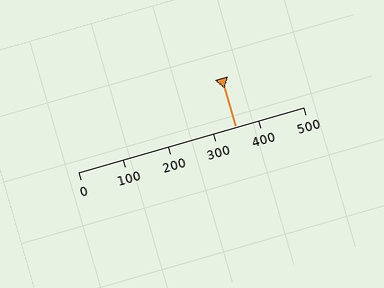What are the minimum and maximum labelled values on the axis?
The axis runs from 0 to 500.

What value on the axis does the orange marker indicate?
The marker indicates approximately 350.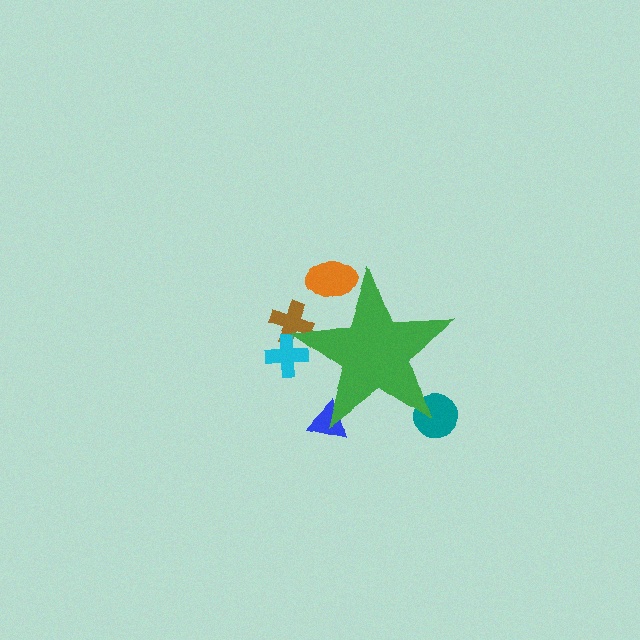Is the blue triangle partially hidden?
Yes, the blue triangle is partially hidden behind the green star.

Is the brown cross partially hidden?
Yes, the brown cross is partially hidden behind the green star.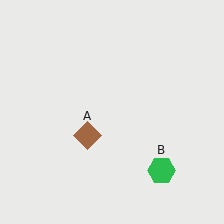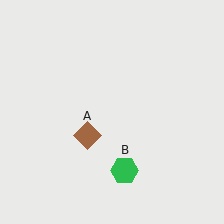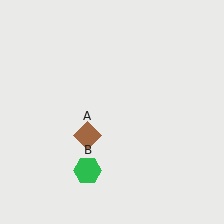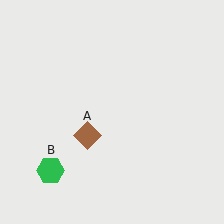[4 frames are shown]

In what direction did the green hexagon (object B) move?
The green hexagon (object B) moved left.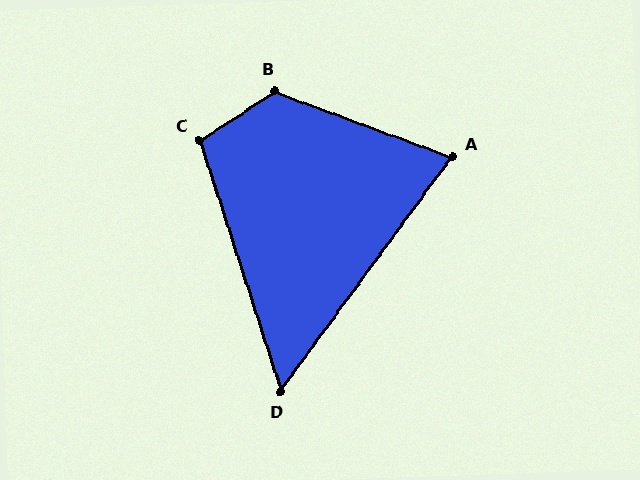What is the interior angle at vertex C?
Approximately 106 degrees (obtuse).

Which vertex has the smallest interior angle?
D, at approximately 54 degrees.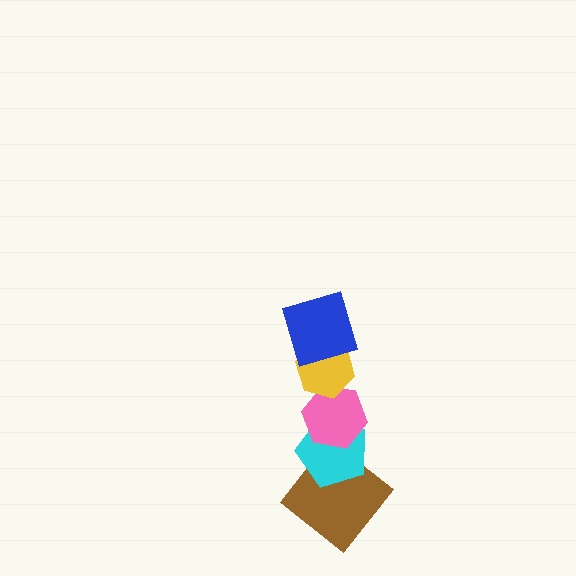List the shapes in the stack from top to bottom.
From top to bottom: the blue square, the yellow hexagon, the pink hexagon, the cyan pentagon, the brown diamond.